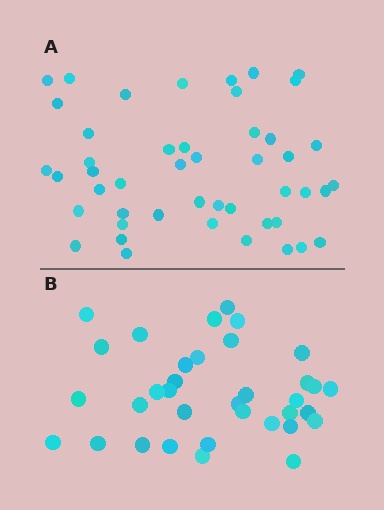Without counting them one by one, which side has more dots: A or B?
Region A (the top region) has more dots.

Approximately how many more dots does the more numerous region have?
Region A has roughly 12 or so more dots than region B.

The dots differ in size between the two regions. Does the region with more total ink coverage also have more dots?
No. Region B has more total ink coverage because its dots are larger, but region A actually contains more individual dots. Total area can be misleading — the number of items is what matters here.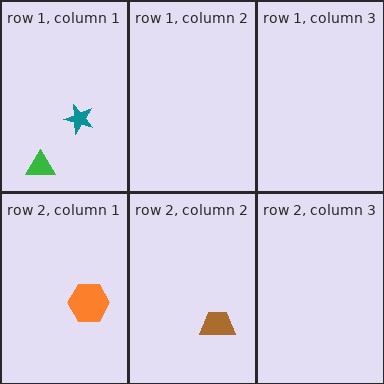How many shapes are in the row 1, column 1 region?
2.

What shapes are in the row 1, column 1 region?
The green triangle, the teal star.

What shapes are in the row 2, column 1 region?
The orange hexagon.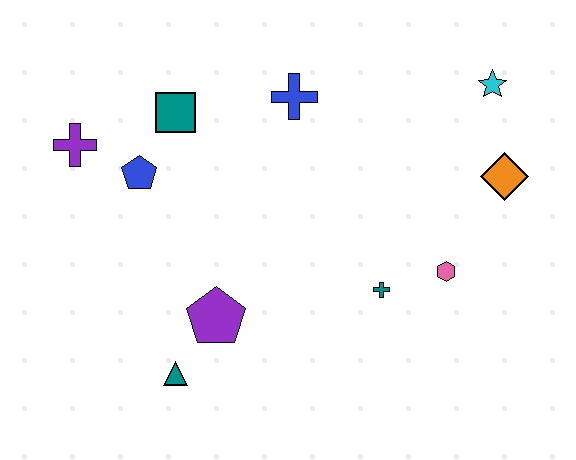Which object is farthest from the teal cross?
The purple cross is farthest from the teal cross.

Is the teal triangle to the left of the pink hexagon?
Yes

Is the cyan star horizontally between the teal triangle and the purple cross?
No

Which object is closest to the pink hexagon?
The teal cross is closest to the pink hexagon.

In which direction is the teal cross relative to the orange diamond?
The teal cross is to the left of the orange diamond.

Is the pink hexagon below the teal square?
Yes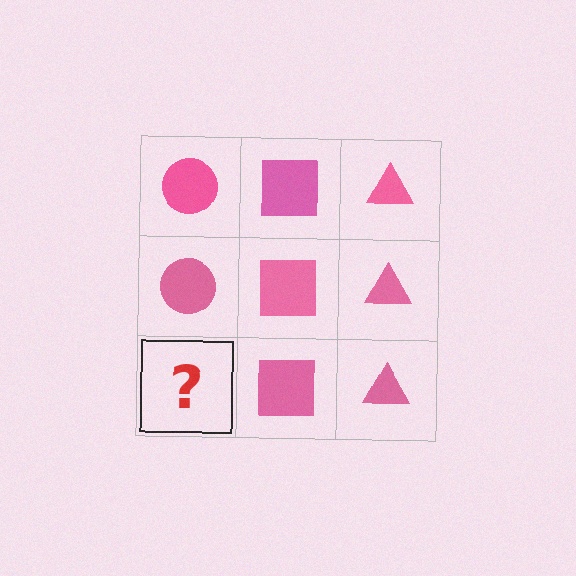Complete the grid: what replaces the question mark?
The question mark should be replaced with a pink circle.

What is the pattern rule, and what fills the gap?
The rule is that each column has a consistent shape. The gap should be filled with a pink circle.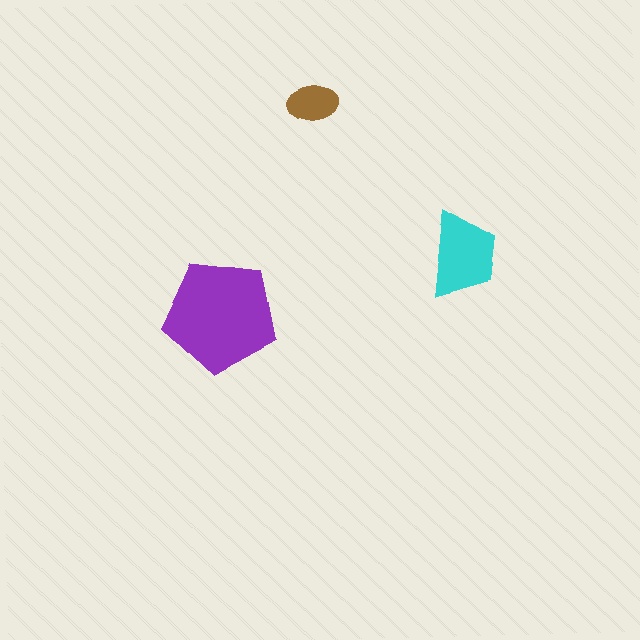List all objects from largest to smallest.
The purple pentagon, the cyan trapezoid, the brown ellipse.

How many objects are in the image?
There are 3 objects in the image.